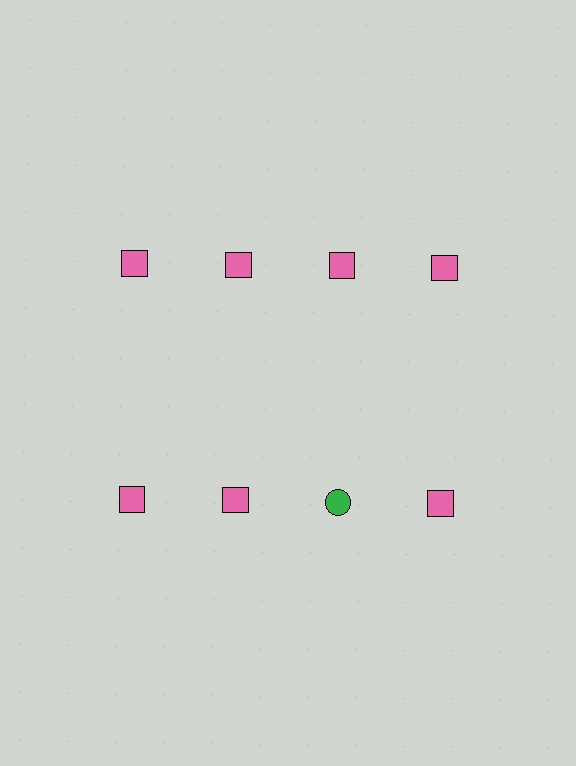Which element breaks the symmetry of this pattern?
The green circle in the second row, center column breaks the symmetry. All other shapes are pink squares.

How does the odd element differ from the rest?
It differs in both color (green instead of pink) and shape (circle instead of square).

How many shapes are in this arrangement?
There are 8 shapes arranged in a grid pattern.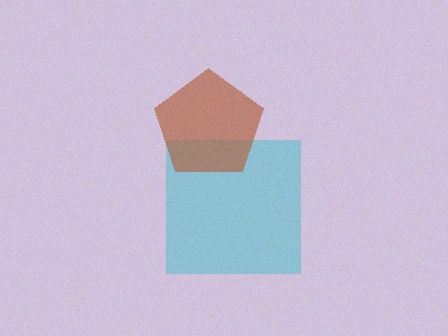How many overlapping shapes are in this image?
There are 2 overlapping shapes in the image.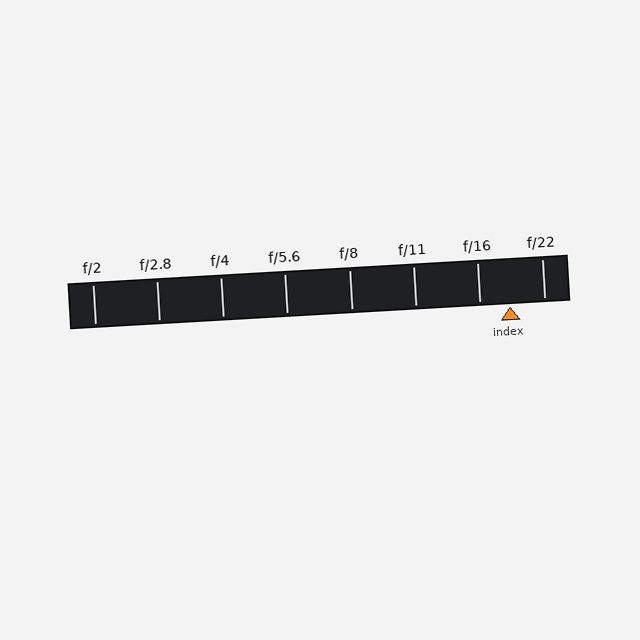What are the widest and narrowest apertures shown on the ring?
The widest aperture shown is f/2 and the narrowest is f/22.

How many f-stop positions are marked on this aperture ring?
There are 8 f-stop positions marked.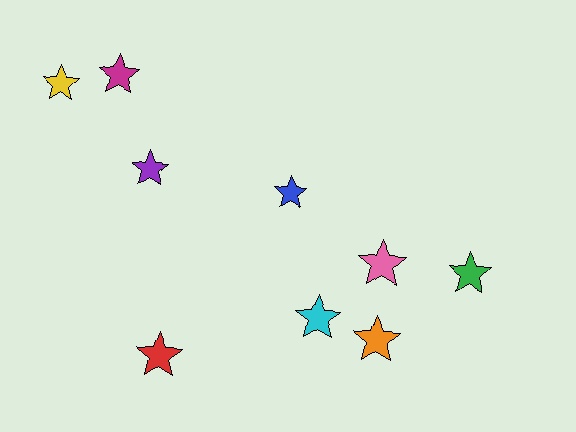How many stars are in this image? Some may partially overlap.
There are 9 stars.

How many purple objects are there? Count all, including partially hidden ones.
There is 1 purple object.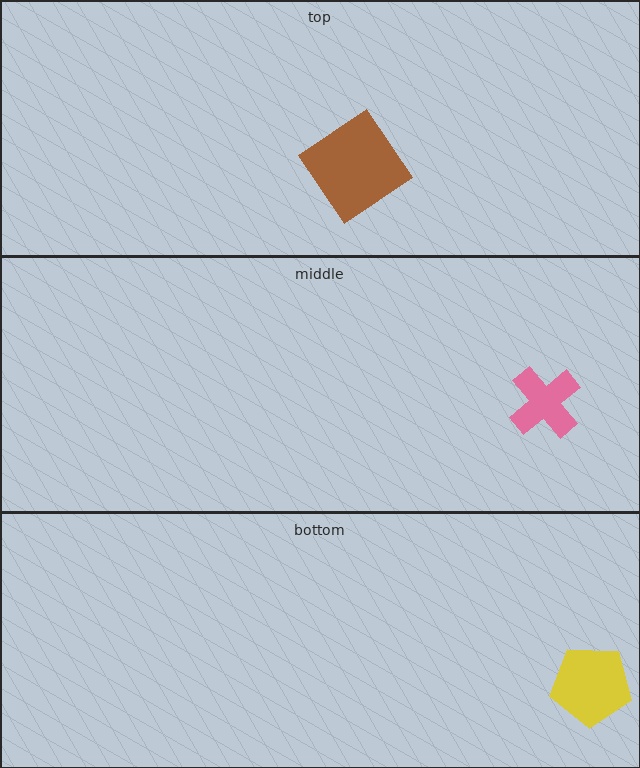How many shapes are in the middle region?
1.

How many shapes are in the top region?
1.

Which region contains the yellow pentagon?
The bottom region.